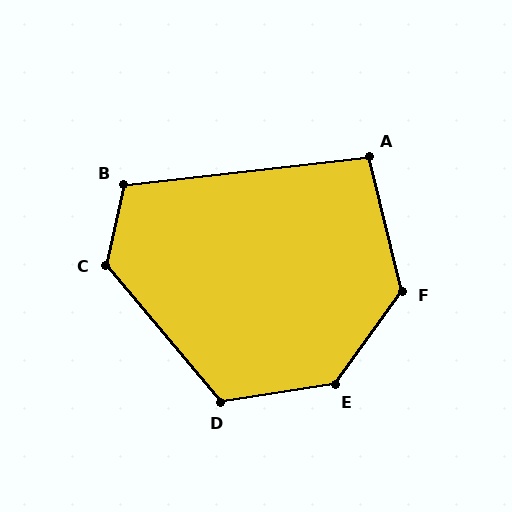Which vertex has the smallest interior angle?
A, at approximately 97 degrees.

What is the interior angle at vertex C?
Approximately 127 degrees (obtuse).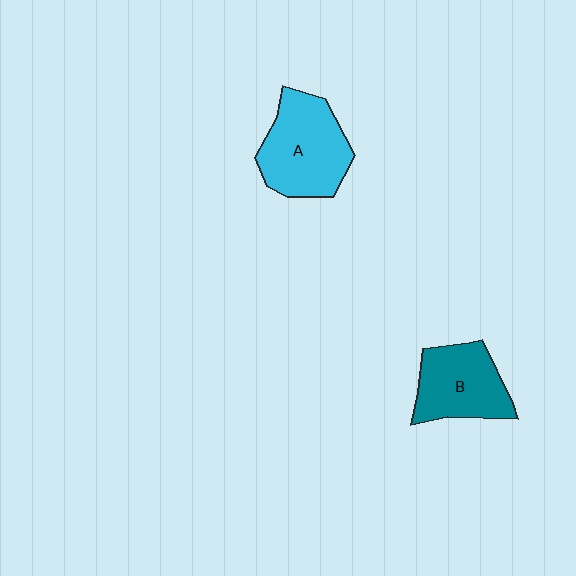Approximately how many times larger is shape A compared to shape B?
Approximately 1.2 times.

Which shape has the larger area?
Shape A (cyan).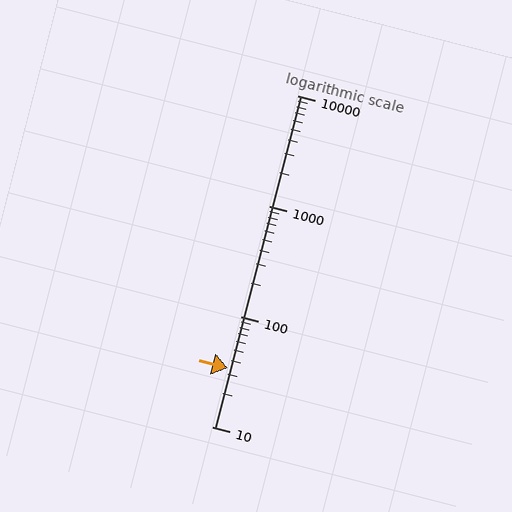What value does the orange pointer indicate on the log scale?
The pointer indicates approximately 34.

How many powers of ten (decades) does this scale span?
The scale spans 3 decades, from 10 to 10000.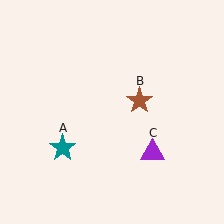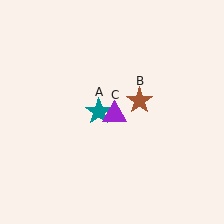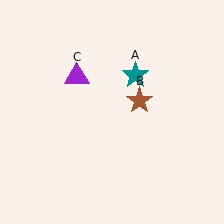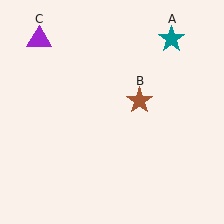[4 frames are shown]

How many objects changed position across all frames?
2 objects changed position: teal star (object A), purple triangle (object C).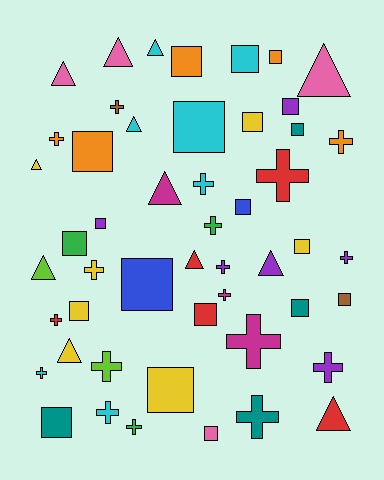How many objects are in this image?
There are 50 objects.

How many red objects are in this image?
There are 5 red objects.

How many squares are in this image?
There are 20 squares.